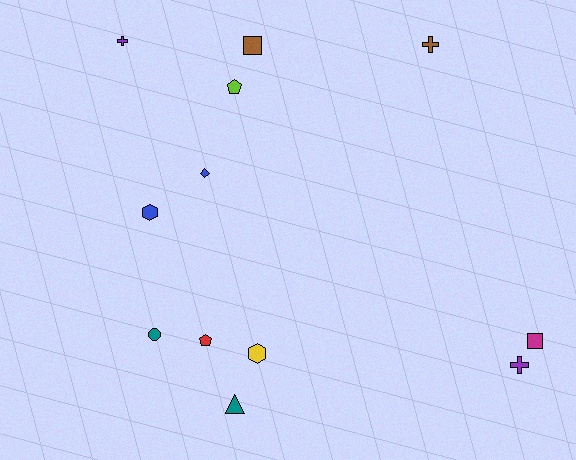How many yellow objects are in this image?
There is 1 yellow object.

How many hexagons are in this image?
There are 2 hexagons.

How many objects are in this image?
There are 12 objects.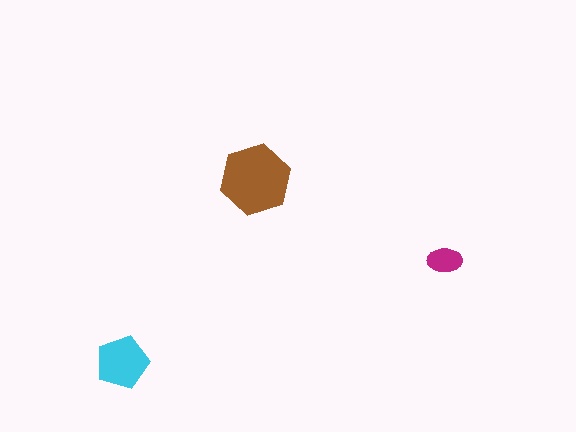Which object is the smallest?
The magenta ellipse.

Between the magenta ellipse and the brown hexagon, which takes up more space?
The brown hexagon.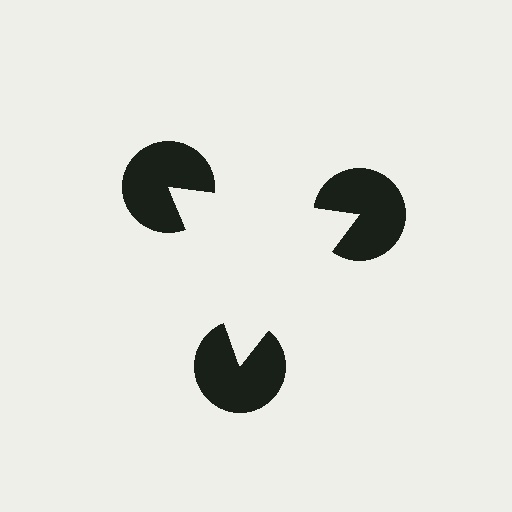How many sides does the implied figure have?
3 sides.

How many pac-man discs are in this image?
There are 3 — one at each vertex of the illusory triangle.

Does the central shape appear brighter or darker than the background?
It typically appears slightly brighter than the background, even though no actual brightness change is drawn.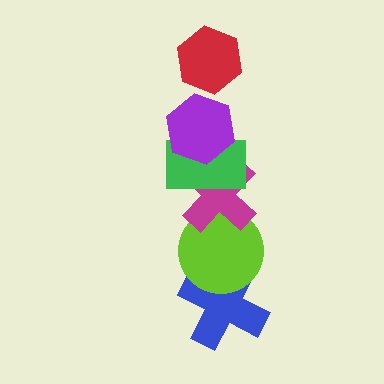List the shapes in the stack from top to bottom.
From top to bottom: the red hexagon, the purple hexagon, the green rectangle, the magenta cross, the lime circle, the blue cross.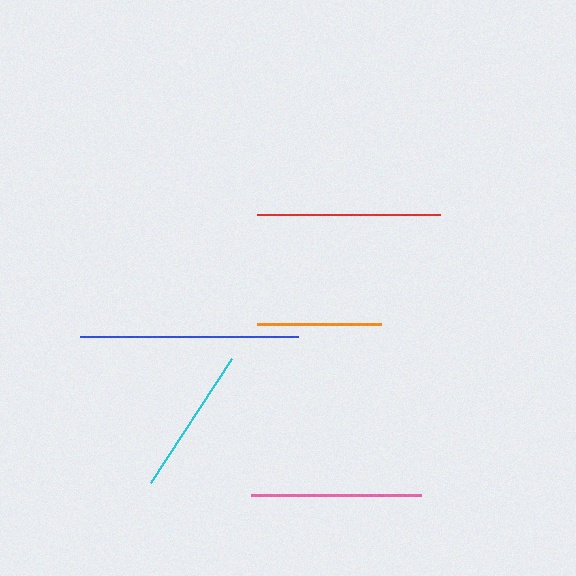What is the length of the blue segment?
The blue segment is approximately 218 pixels long.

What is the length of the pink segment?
The pink segment is approximately 170 pixels long.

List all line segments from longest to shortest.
From longest to shortest: blue, red, pink, cyan, orange.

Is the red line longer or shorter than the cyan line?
The red line is longer than the cyan line.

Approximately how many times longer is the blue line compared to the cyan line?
The blue line is approximately 1.5 times the length of the cyan line.